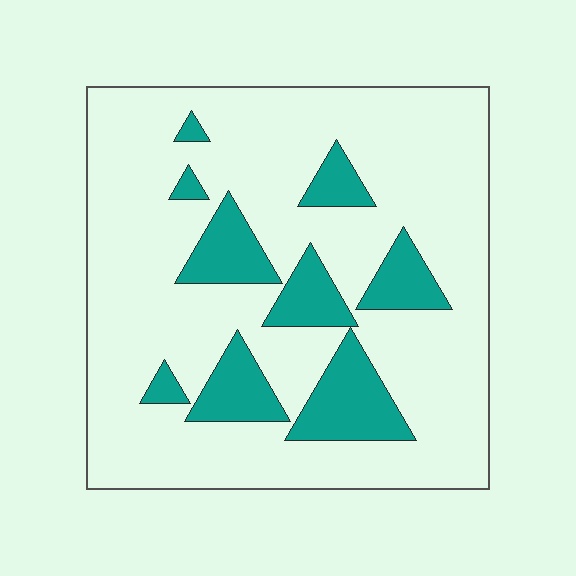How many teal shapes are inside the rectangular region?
9.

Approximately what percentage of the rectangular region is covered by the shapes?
Approximately 20%.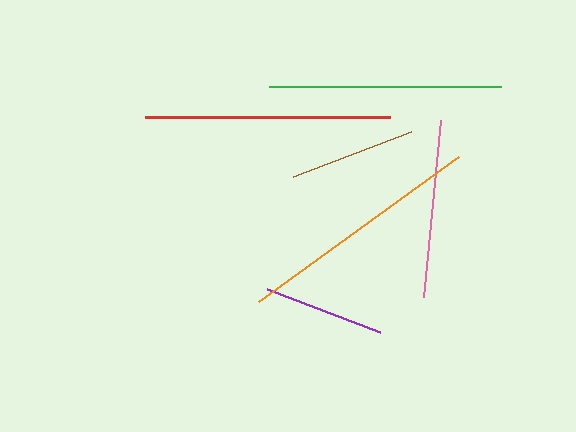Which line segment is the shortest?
The purple line is the shortest at approximately 121 pixels.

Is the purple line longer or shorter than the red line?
The red line is longer than the purple line.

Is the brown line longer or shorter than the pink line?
The pink line is longer than the brown line.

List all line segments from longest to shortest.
From longest to shortest: orange, red, green, pink, brown, purple.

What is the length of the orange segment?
The orange segment is approximately 248 pixels long.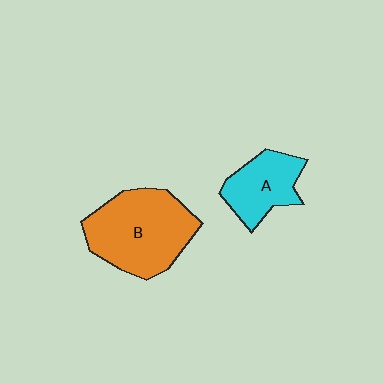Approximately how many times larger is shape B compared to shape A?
Approximately 1.8 times.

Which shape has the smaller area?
Shape A (cyan).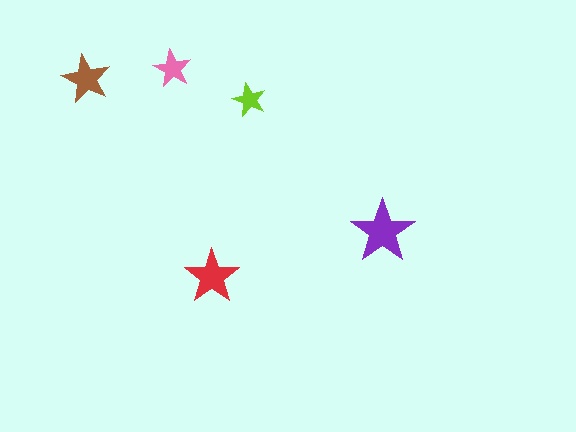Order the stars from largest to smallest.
the purple one, the red one, the brown one, the pink one, the lime one.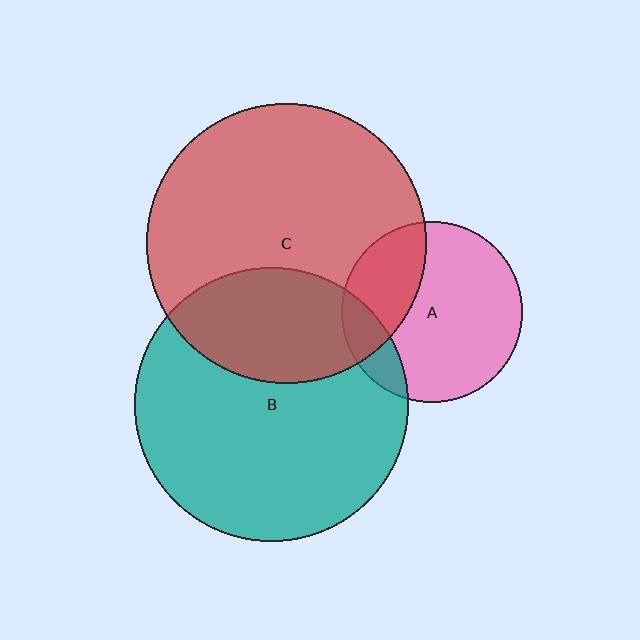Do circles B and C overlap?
Yes.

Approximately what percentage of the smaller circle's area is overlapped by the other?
Approximately 30%.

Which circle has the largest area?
Circle C (red).